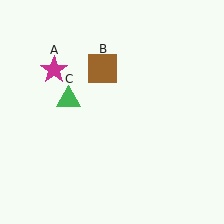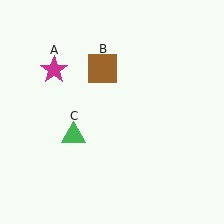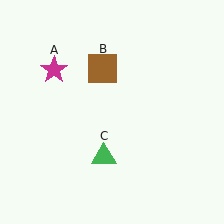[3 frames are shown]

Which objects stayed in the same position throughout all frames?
Magenta star (object A) and brown square (object B) remained stationary.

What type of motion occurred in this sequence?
The green triangle (object C) rotated counterclockwise around the center of the scene.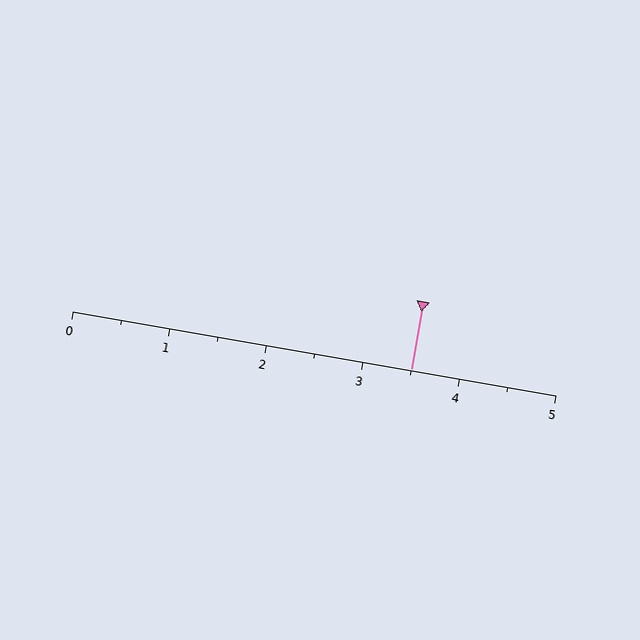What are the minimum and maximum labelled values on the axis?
The axis runs from 0 to 5.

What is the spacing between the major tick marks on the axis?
The major ticks are spaced 1 apart.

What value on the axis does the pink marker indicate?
The marker indicates approximately 3.5.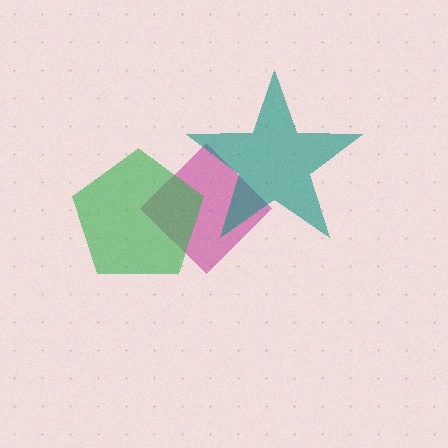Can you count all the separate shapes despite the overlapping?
Yes, there are 3 separate shapes.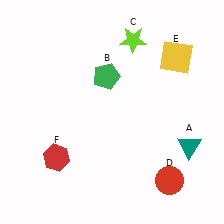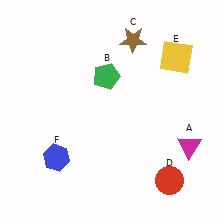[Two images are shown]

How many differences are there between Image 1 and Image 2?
There are 3 differences between the two images.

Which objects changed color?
A changed from teal to magenta. C changed from lime to brown. F changed from red to blue.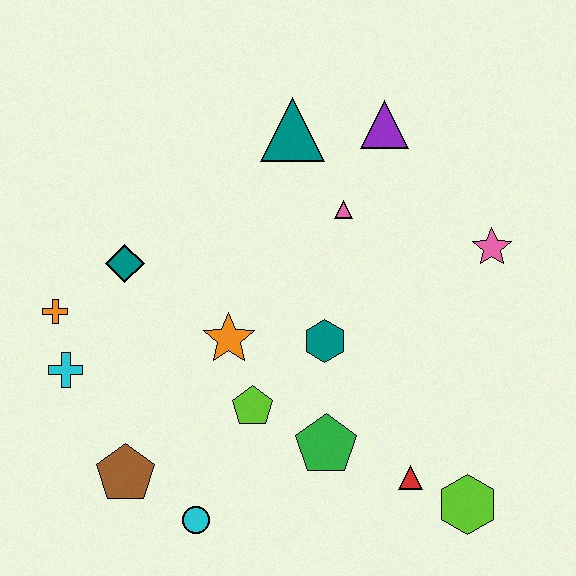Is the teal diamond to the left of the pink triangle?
Yes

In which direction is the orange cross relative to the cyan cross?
The orange cross is above the cyan cross.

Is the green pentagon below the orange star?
Yes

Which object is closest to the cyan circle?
The brown pentagon is closest to the cyan circle.